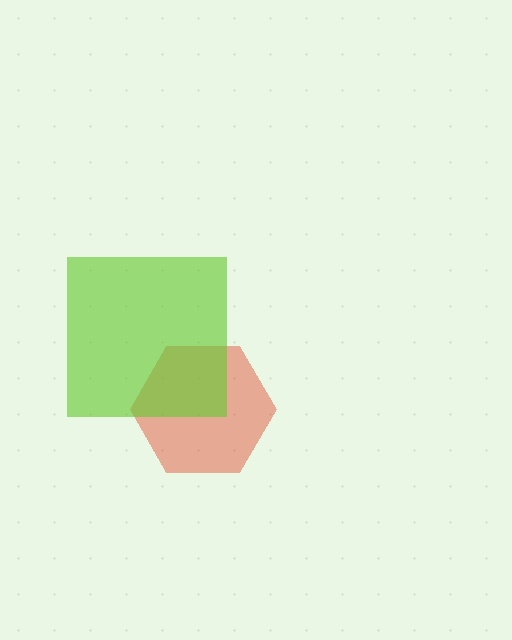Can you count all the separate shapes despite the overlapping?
Yes, there are 2 separate shapes.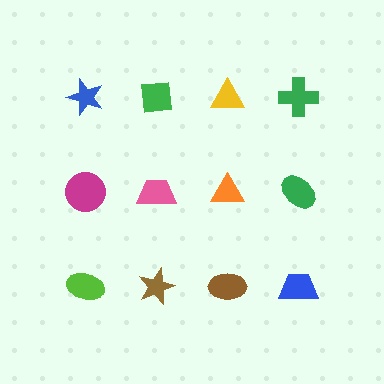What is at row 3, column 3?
A brown ellipse.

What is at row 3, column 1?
A lime ellipse.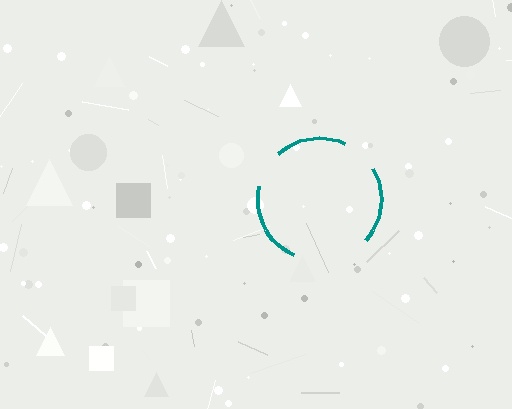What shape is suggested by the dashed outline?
The dashed outline suggests a circle.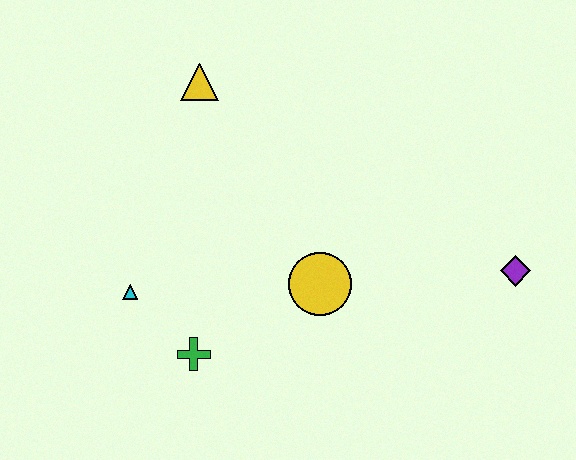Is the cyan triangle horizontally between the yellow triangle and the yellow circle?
No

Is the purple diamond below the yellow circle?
No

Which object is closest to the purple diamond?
The yellow circle is closest to the purple diamond.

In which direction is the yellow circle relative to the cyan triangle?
The yellow circle is to the right of the cyan triangle.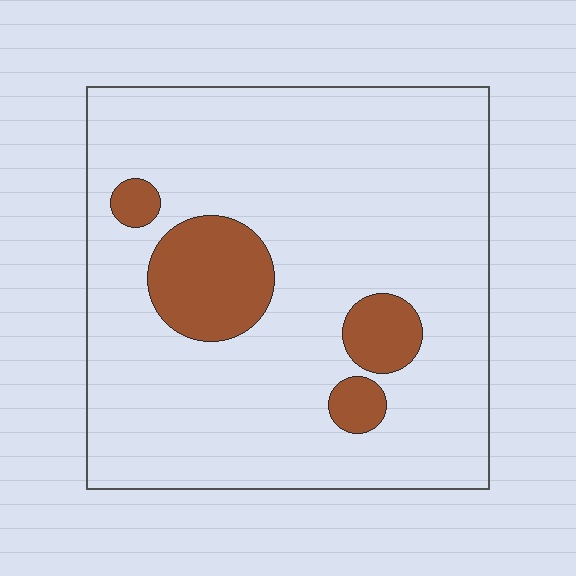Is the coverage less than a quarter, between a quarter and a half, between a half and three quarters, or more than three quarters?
Less than a quarter.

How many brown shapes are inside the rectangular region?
4.